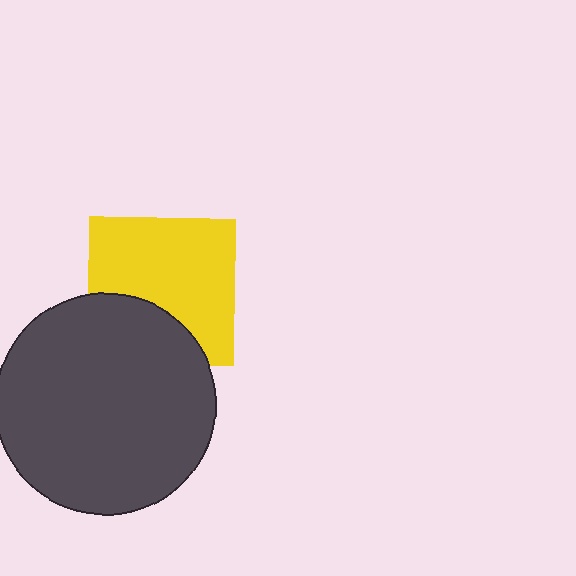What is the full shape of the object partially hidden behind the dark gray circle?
The partially hidden object is a yellow square.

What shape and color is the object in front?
The object in front is a dark gray circle.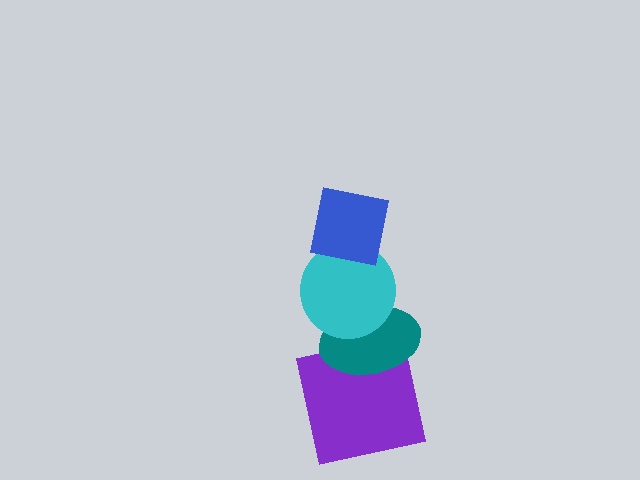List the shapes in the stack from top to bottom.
From top to bottom: the blue square, the cyan circle, the teal ellipse, the purple square.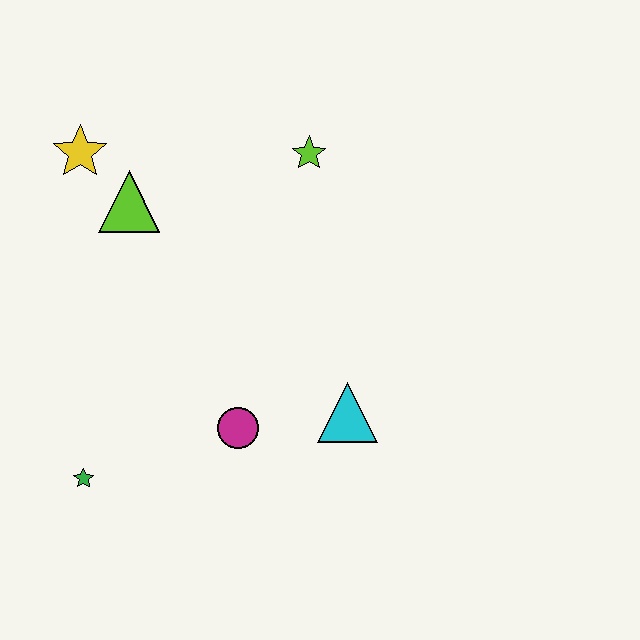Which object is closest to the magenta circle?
The cyan triangle is closest to the magenta circle.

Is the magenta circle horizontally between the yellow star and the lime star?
Yes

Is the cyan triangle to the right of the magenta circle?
Yes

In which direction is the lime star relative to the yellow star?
The lime star is to the right of the yellow star.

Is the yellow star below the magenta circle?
No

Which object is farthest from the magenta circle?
The yellow star is farthest from the magenta circle.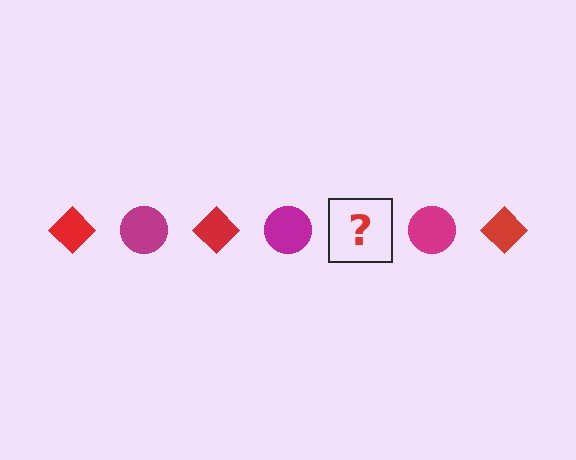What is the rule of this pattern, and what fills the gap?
The rule is that the pattern alternates between red diamond and magenta circle. The gap should be filled with a red diamond.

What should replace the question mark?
The question mark should be replaced with a red diamond.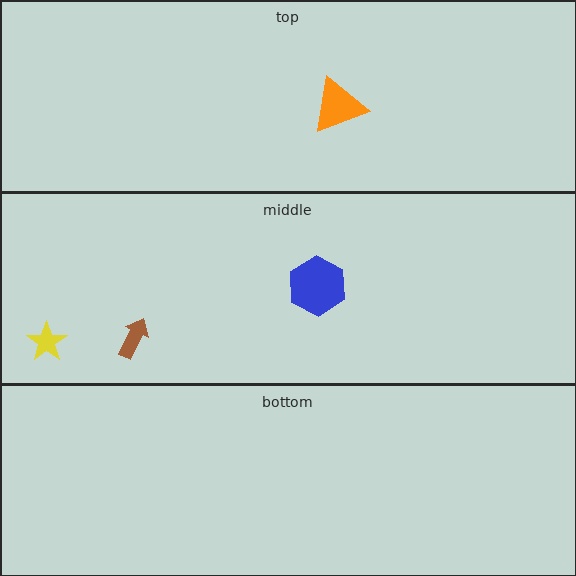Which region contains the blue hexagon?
The middle region.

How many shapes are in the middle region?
3.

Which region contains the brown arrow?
The middle region.